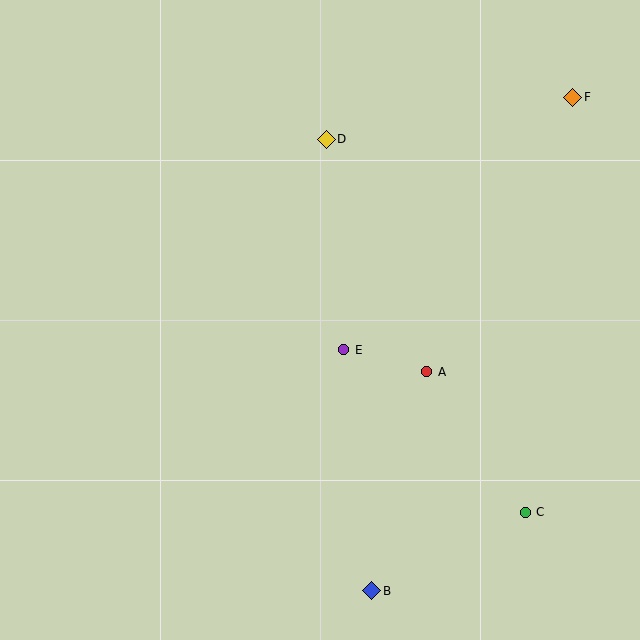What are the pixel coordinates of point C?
Point C is at (525, 512).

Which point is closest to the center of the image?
Point E at (344, 350) is closest to the center.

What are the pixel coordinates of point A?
Point A is at (427, 372).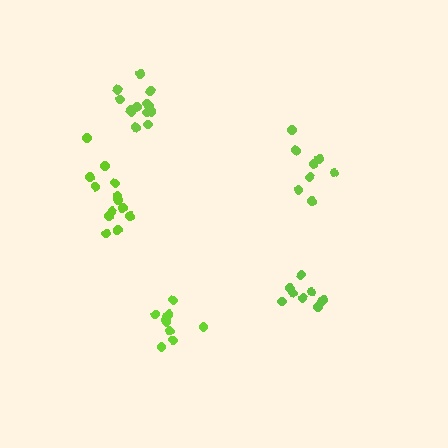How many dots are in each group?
Group 1: 13 dots, Group 2: 13 dots, Group 3: 10 dots, Group 4: 9 dots, Group 5: 8 dots (53 total).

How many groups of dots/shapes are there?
There are 5 groups.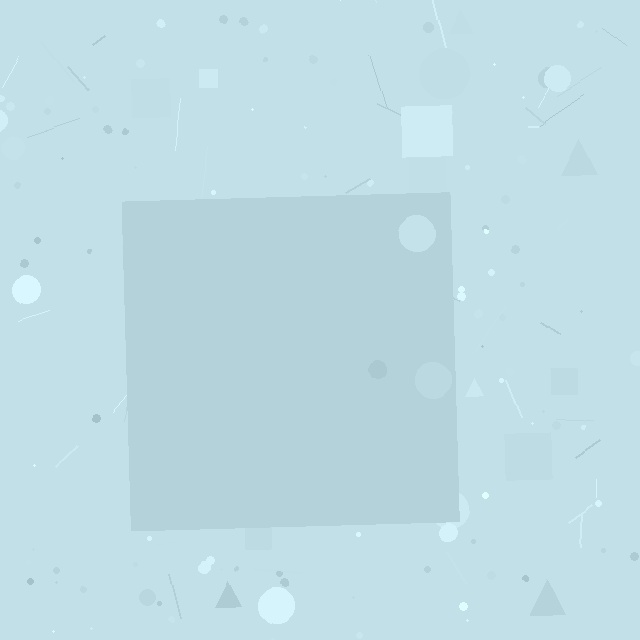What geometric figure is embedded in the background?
A square is embedded in the background.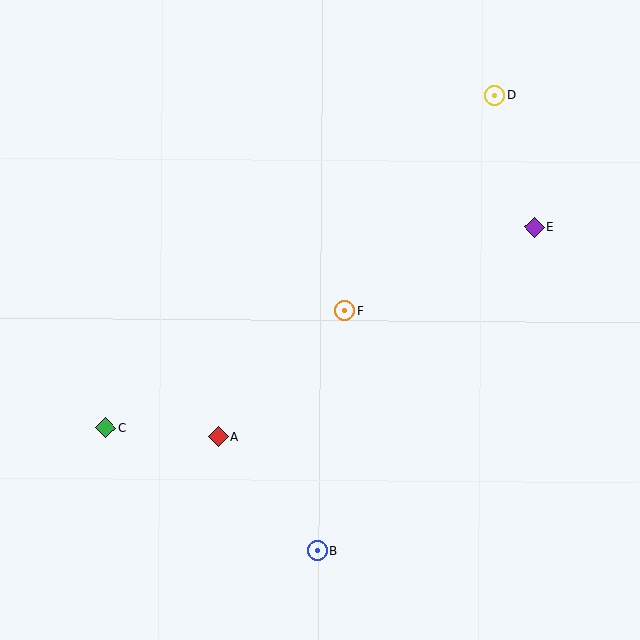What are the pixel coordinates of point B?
Point B is at (317, 551).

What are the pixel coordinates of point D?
Point D is at (494, 96).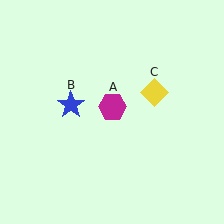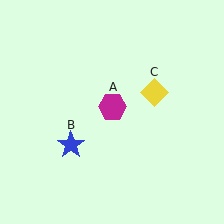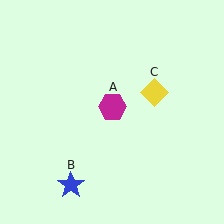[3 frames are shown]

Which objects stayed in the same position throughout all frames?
Magenta hexagon (object A) and yellow diamond (object C) remained stationary.